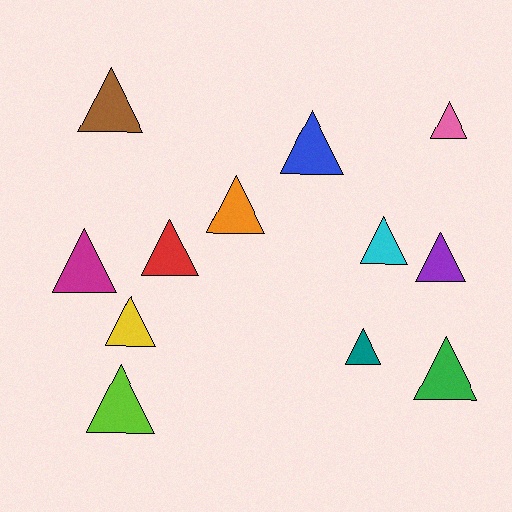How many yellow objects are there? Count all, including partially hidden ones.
There is 1 yellow object.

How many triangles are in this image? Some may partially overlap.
There are 12 triangles.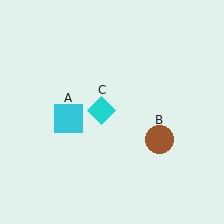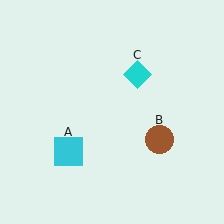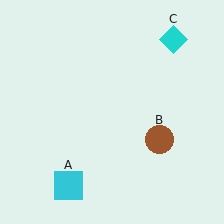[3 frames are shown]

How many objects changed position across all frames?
2 objects changed position: cyan square (object A), cyan diamond (object C).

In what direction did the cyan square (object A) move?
The cyan square (object A) moved down.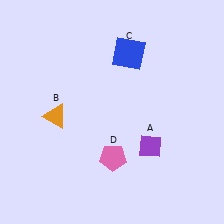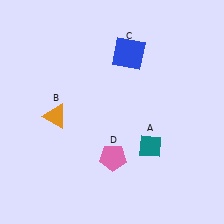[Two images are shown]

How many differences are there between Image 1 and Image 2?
There is 1 difference between the two images.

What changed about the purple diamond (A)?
In Image 1, A is purple. In Image 2, it changed to teal.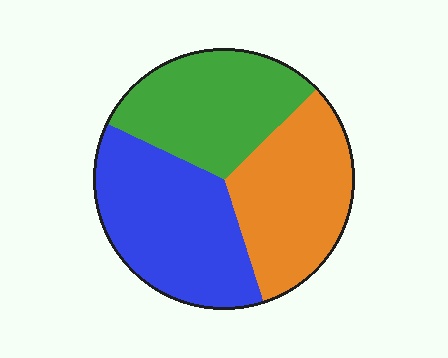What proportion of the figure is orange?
Orange takes up between a sixth and a third of the figure.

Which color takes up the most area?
Blue, at roughly 35%.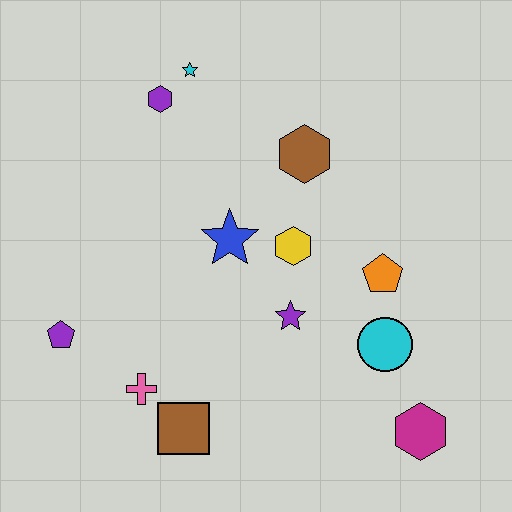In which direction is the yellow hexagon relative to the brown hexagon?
The yellow hexagon is below the brown hexagon.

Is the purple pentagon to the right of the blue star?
No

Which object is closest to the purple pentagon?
The pink cross is closest to the purple pentagon.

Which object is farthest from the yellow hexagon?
The purple pentagon is farthest from the yellow hexagon.